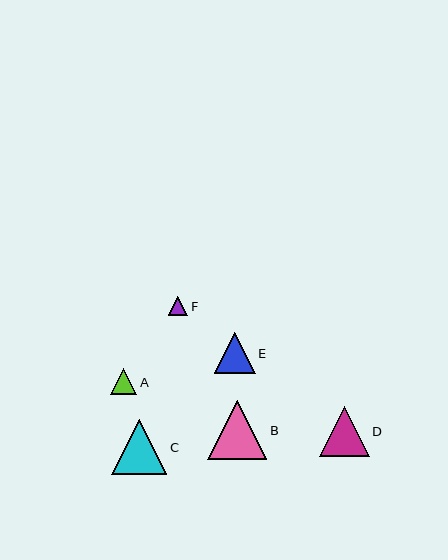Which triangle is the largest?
Triangle B is the largest with a size of approximately 59 pixels.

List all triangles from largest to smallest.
From largest to smallest: B, C, D, E, A, F.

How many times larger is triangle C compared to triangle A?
Triangle C is approximately 2.1 times the size of triangle A.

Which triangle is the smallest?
Triangle F is the smallest with a size of approximately 19 pixels.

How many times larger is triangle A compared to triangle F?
Triangle A is approximately 1.3 times the size of triangle F.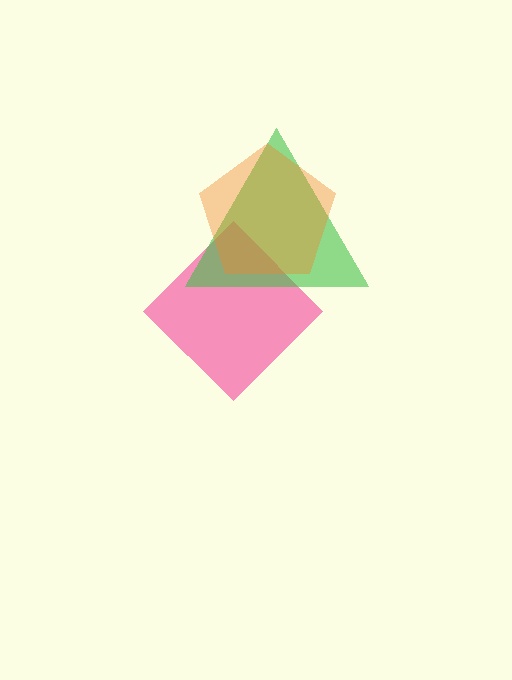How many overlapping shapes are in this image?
There are 3 overlapping shapes in the image.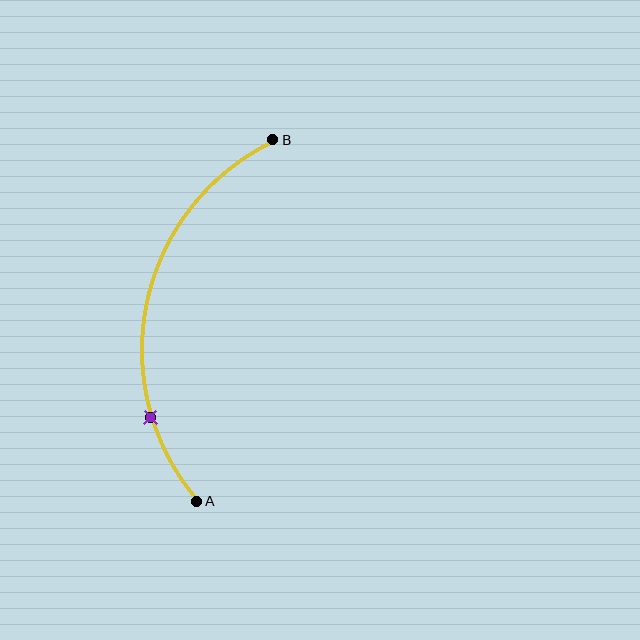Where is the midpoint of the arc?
The arc midpoint is the point on the curve farthest from the straight line joining A and B. It sits to the left of that line.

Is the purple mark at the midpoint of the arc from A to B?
No. The purple mark lies on the arc but is closer to endpoint A. The arc midpoint would be at the point on the curve equidistant along the arc from both A and B.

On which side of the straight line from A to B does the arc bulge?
The arc bulges to the left of the straight line connecting A and B.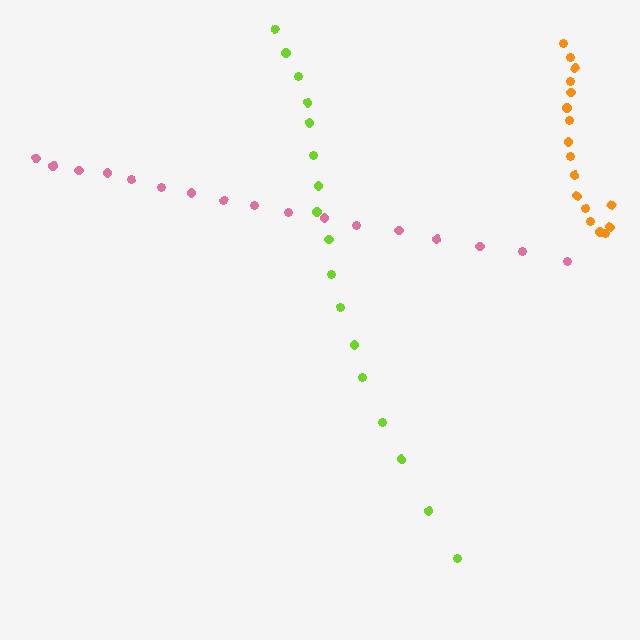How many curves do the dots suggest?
There are 3 distinct paths.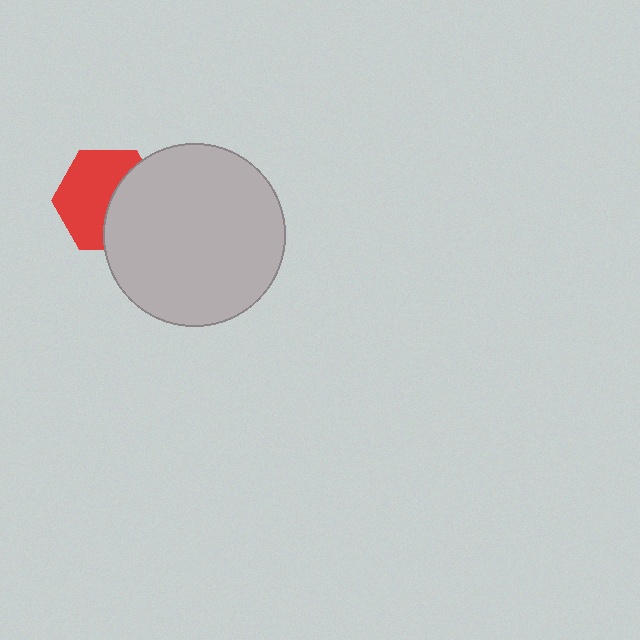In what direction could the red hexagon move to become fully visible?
The red hexagon could move left. That would shift it out from behind the light gray circle entirely.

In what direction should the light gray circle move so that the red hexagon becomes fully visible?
The light gray circle should move right. That is the shortest direction to clear the overlap and leave the red hexagon fully visible.